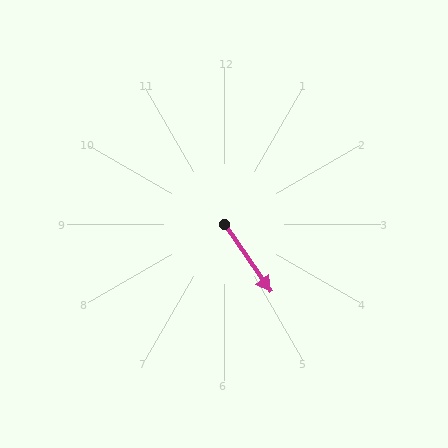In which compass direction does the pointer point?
Southeast.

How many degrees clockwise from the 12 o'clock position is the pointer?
Approximately 145 degrees.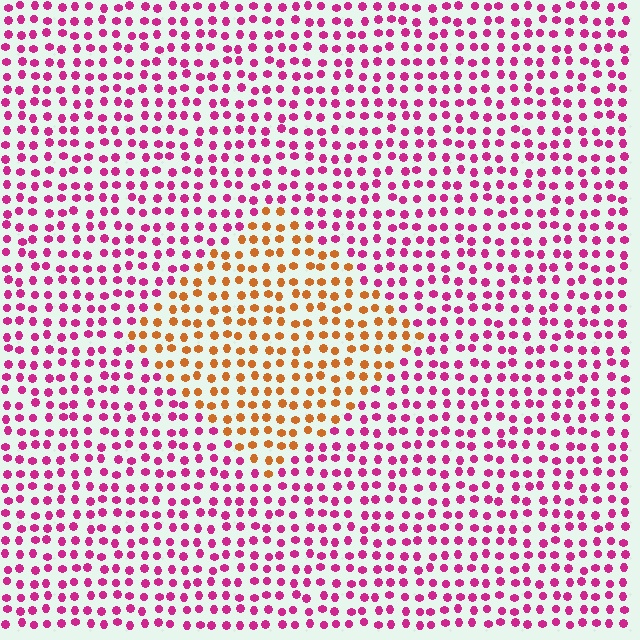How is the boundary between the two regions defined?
The boundary is defined purely by a slight shift in hue (about 63 degrees). Spacing, size, and orientation are identical on both sides.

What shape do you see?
I see a diamond.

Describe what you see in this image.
The image is filled with small magenta elements in a uniform arrangement. A diamond-shaped region is visible where the elements are tinted to a slightly different hue, forming a subtle color boundary.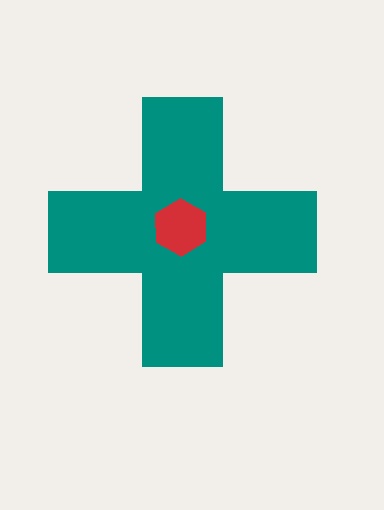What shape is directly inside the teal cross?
The red hexagon.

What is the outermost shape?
The teal cross.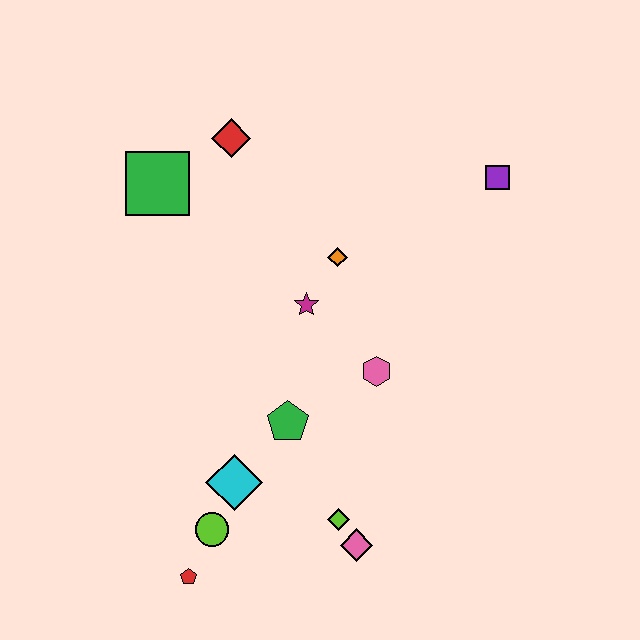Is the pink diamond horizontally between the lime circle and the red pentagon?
No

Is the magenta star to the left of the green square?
No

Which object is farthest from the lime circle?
The purple square is farthest from the lime circle.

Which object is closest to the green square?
The red diamond is closest to the green square.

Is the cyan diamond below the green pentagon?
Yes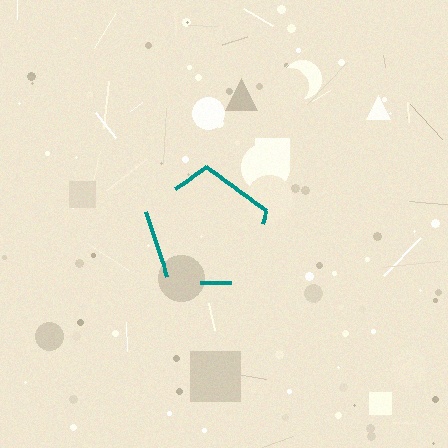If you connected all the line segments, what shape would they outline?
They would outline a pentagon.